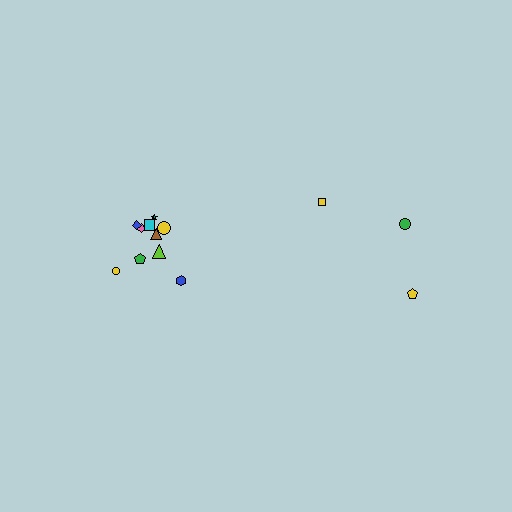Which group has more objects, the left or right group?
The left group.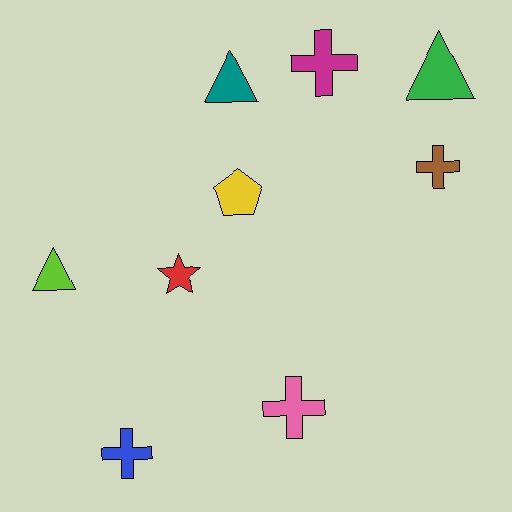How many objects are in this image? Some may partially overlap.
There are 9 objects.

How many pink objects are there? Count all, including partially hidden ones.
There is 1 pink object.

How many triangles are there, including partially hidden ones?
There are 3 triangles.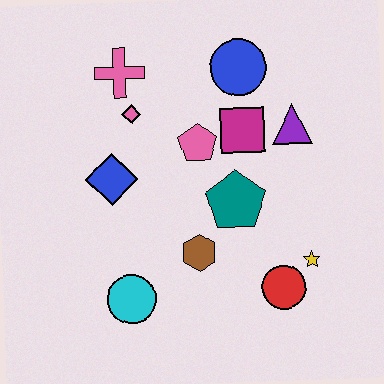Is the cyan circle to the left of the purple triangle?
Yes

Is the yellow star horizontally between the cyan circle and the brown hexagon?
No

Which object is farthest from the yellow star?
The pink cross is farthest from the yellow star.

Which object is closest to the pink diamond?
The pink cross is closest to the pink diamond.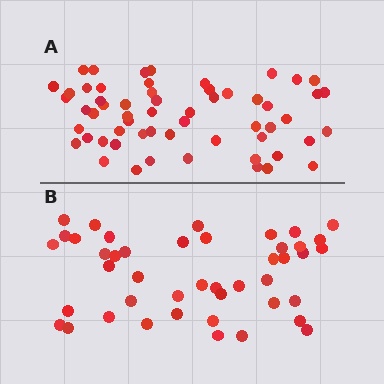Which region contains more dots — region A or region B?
Region A (the top region) has more dots.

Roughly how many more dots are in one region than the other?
Region A has approximately 15 more dots than region B.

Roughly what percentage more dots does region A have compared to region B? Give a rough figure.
About 30% more.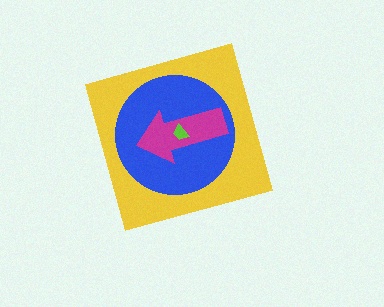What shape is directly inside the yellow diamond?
The blue circle.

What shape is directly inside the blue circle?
The magenta arrow.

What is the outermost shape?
The yellow diamond.